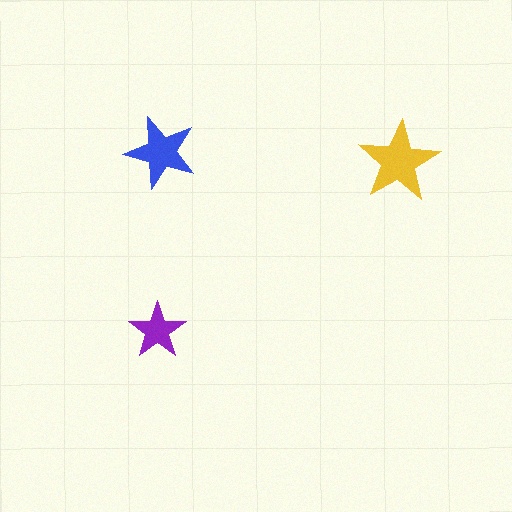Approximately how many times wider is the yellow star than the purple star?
About 1.5 times wider.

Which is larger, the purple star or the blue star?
The blue one.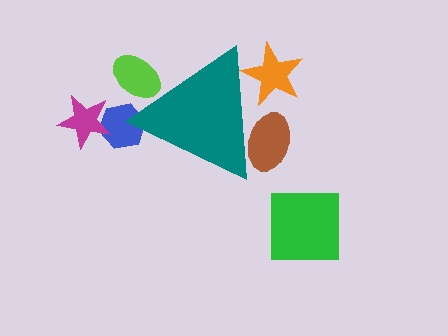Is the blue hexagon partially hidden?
Yes, the blue hexagon is partially hidden behind the teal triangle.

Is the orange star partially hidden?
Yes, the orange star is partially hidden behind the teal triangle.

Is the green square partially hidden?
No, the green square is fully visible.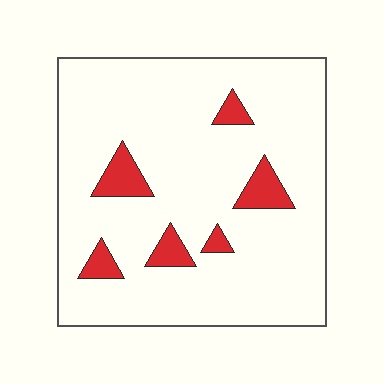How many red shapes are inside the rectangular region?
6.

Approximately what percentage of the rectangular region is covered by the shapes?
Approximately 10%.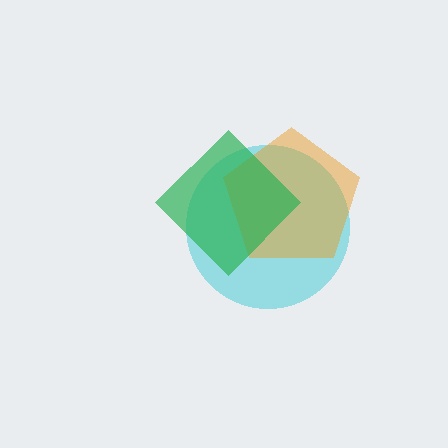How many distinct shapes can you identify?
There are 3 distinct shapes: a cyan circle, an orange pentagon, a green diamond.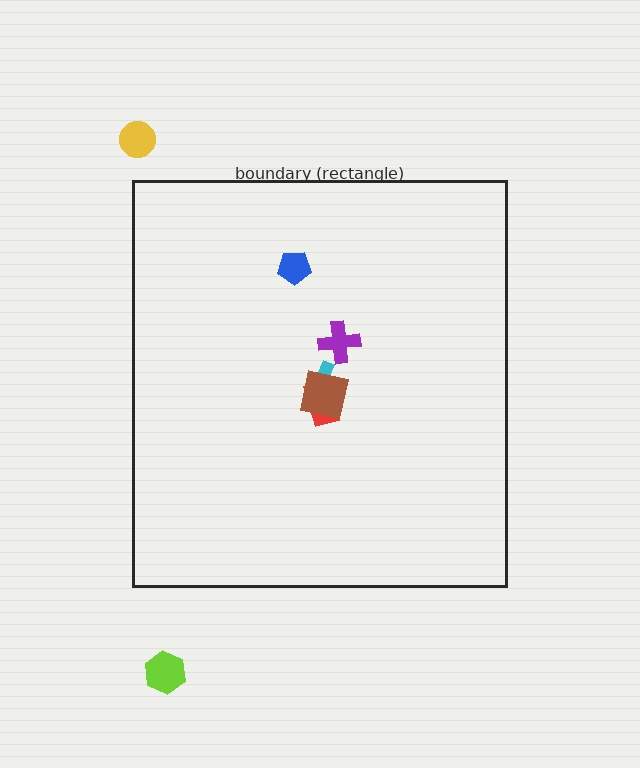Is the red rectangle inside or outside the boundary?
Inside.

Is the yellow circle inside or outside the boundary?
Outside.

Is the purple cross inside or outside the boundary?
Inside.